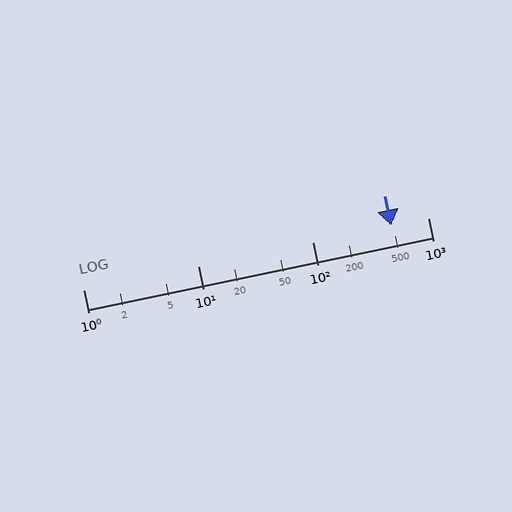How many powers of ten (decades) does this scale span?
The scale spans 3 decades, from 1 to 1000.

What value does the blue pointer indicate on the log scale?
The pointer indicates approximately 480.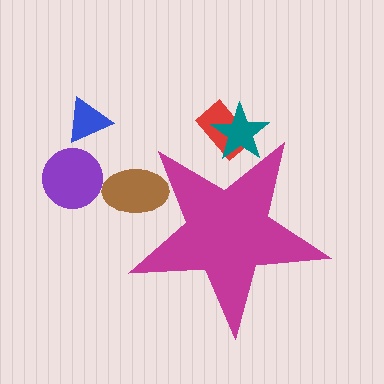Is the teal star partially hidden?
Yes, the teal star is partially hidden behind the magenta star.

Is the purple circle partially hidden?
No, the purple circle is fully visible.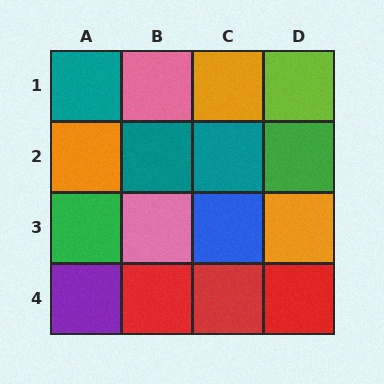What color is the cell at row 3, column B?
Pink.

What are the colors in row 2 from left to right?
Orange, teal, teal, green.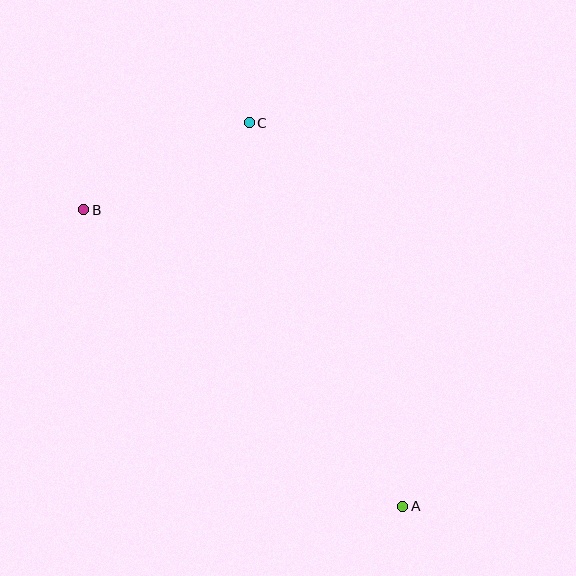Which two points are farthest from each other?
Points A and B are farthest from each other.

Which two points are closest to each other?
Points B and C are closest to each other.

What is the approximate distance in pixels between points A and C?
The distance between A and C is approximately 413 pixels.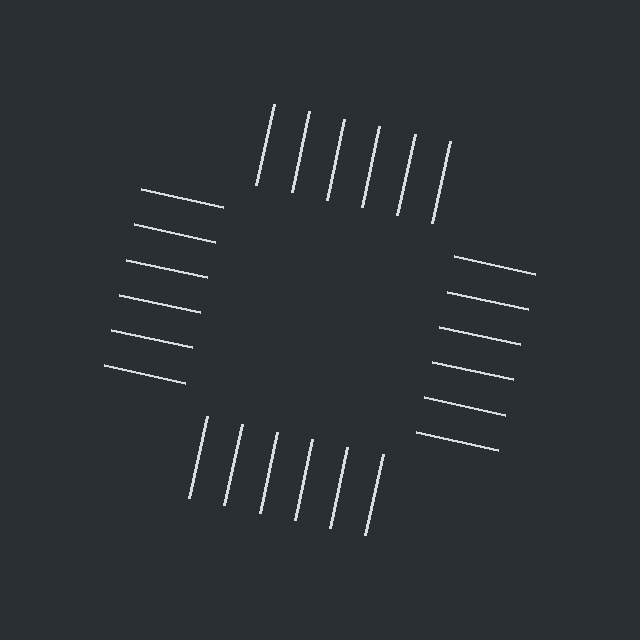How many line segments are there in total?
24 — 6 along each of the 4 edges.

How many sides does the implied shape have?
4 sides — the line-ends trace a square.